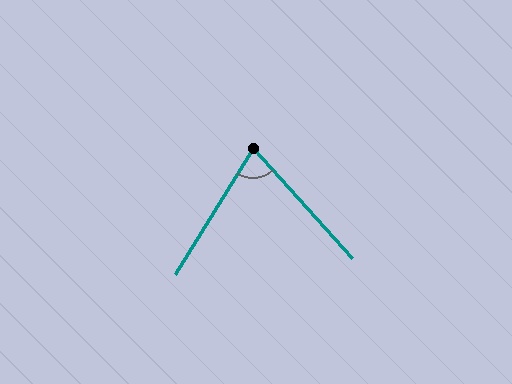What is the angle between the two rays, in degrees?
Approximately 74 degrees.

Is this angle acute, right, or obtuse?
It is acute.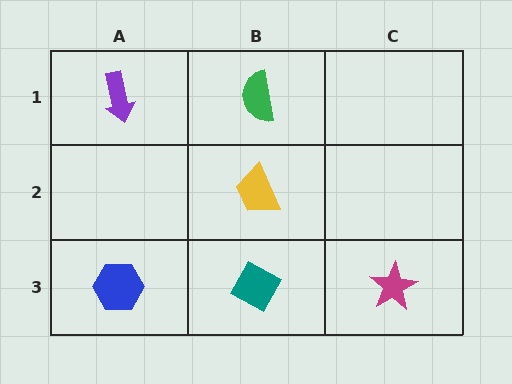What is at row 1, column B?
A green semicircle.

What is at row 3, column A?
A blue hexagon.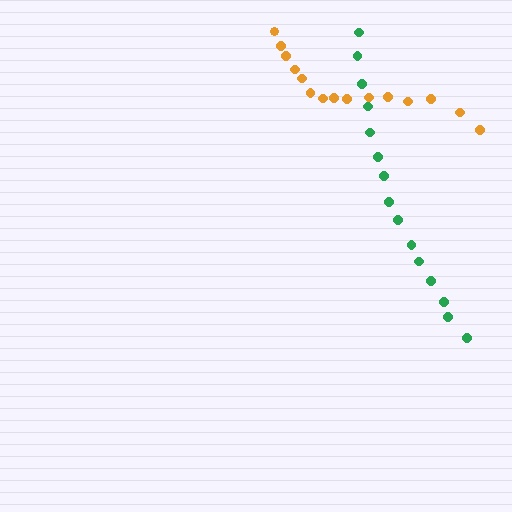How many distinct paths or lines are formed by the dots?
There are 2 distinct paths.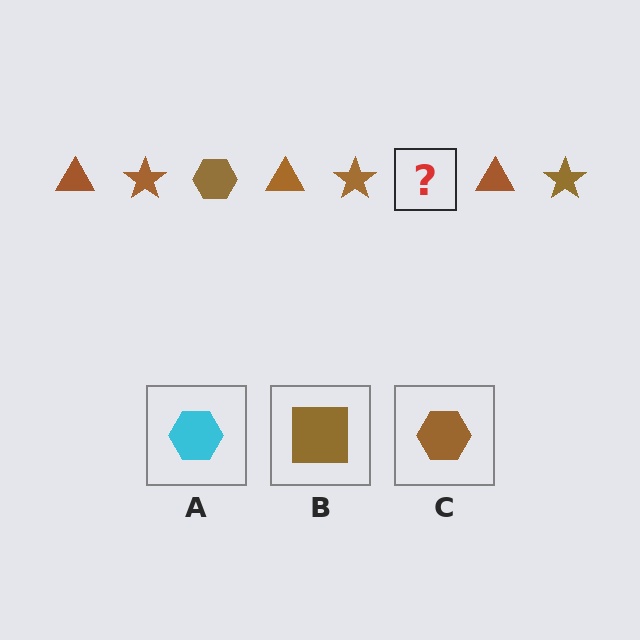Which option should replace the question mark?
Option C.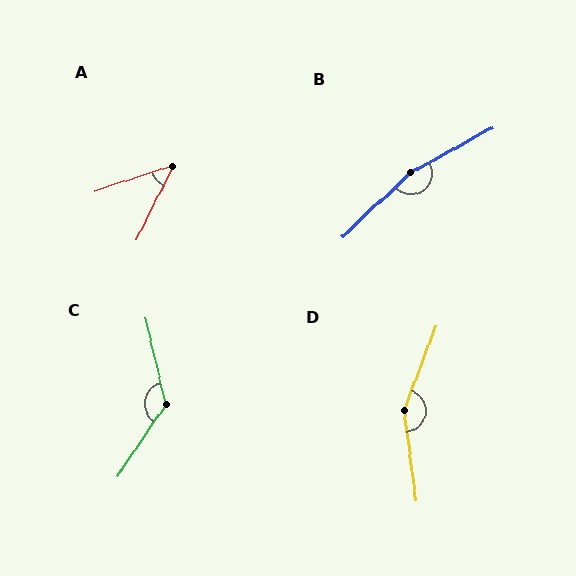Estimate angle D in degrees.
Approximately 151 degrees.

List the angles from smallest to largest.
A (46°), C (133°), D (151°), B (165°).